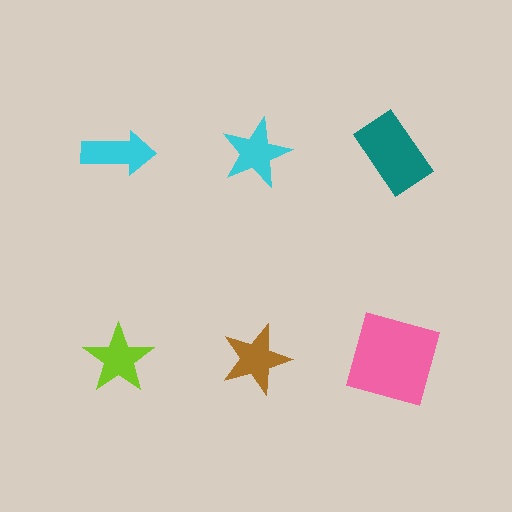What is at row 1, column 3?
A teal rectangle.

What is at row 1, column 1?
A cyan arrow.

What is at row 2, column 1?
A lime star.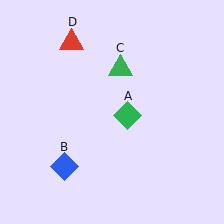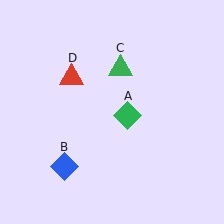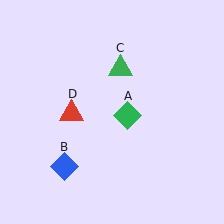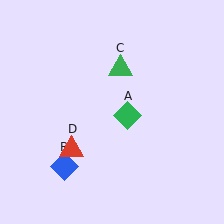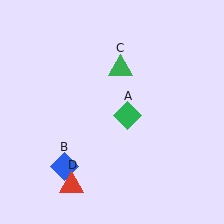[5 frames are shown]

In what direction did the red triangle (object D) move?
The red triangle (object D) moved down.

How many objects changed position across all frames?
1 object changed position: red triangle (object D).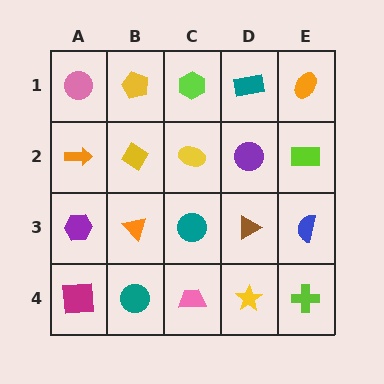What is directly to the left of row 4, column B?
A magenta square.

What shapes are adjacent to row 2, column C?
A lime hexagon (row 1, column C), a teal circle (row 3, column C), a yellow diamond (row 2, column B), a purple circle (row 2, column D).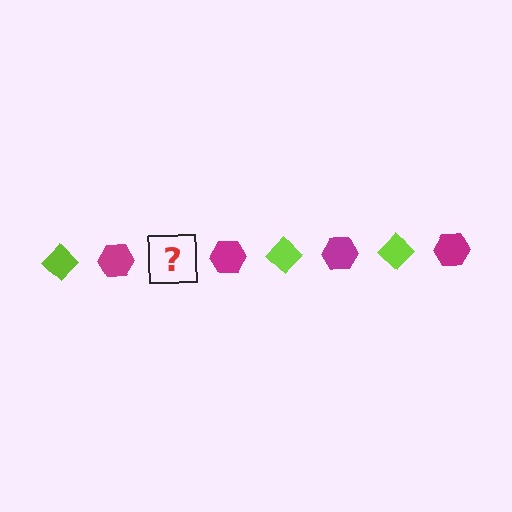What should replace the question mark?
The question mark should be replaced with a lime diamond.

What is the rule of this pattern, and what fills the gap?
The rule is that the pattern alternates between lime diamond and magenta hexagon. The gap should be filled with a lime diamond.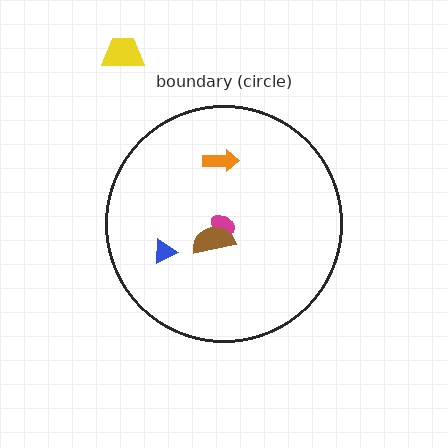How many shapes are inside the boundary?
4 inside, 1 outside.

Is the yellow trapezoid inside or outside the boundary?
Outside.